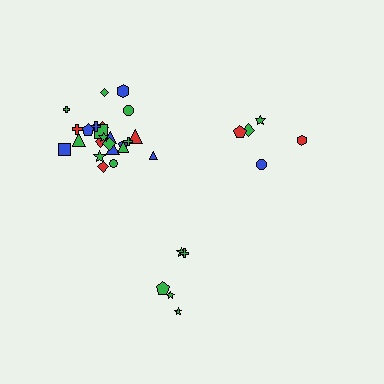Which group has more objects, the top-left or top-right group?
The top-left group.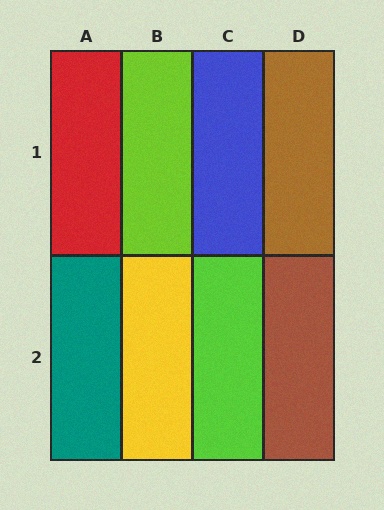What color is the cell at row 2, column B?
Yellow.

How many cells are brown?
2 cells are brown.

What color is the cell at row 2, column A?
Teal.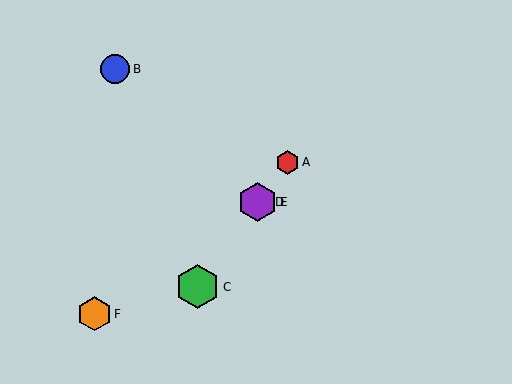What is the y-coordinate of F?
Object F is at y≈314.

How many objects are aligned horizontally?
2 objects (D, E) are aligned horizontally.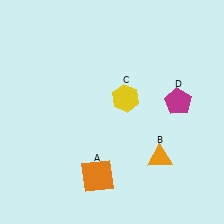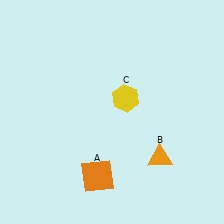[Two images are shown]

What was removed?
The magenta pentagon (D) was removed in Image 2.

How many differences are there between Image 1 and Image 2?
There is 1 difference between the two images.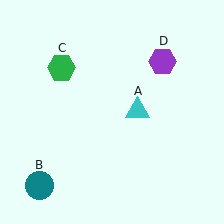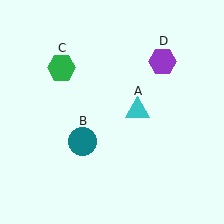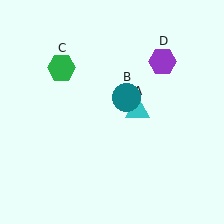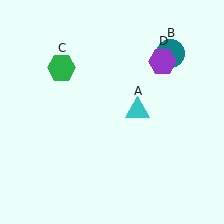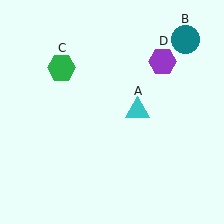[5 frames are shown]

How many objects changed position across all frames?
1 object changed position: teal circle (object B).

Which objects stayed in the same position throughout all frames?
Cyan triangle (object A) and green hexagon (object C) and purple hexagon (object D) remained stationary.